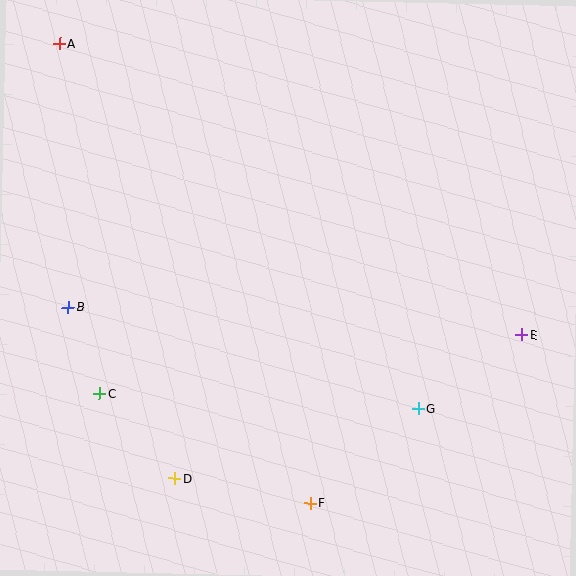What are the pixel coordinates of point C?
Point C is at (99, 394).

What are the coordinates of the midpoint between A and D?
The midpoint between A and D is at (117, 261).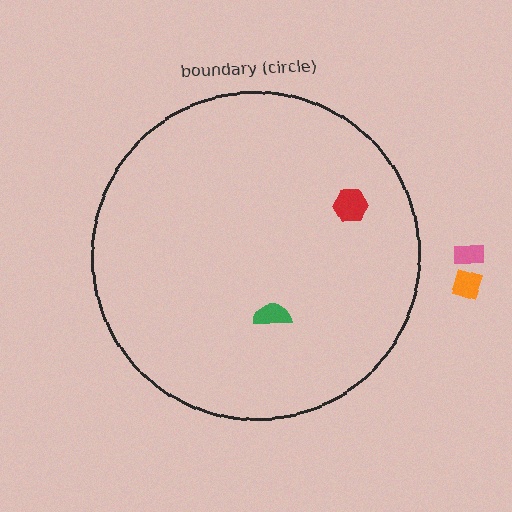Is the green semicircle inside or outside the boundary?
Inside.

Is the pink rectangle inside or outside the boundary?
Outside.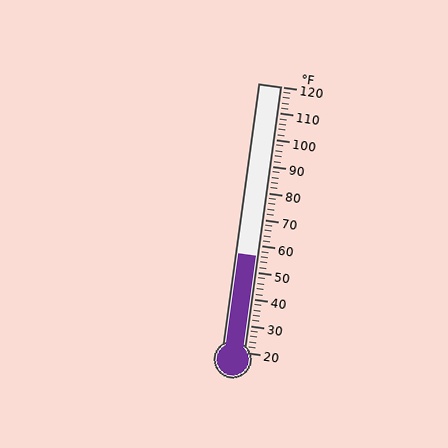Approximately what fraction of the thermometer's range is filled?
The thermometer is filled to approximately 35% of its range.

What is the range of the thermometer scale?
The thermometer scale ranges from 20°F to 120°F.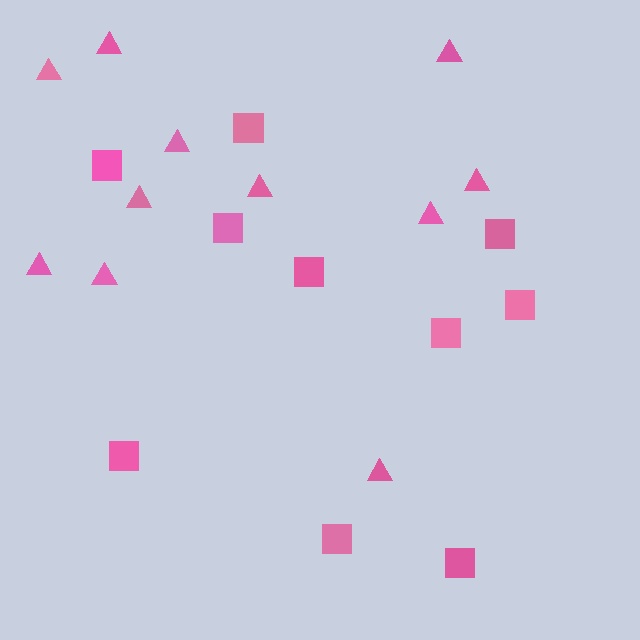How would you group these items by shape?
There are 2 groups: one group of triangles (11) and one group of squares (10).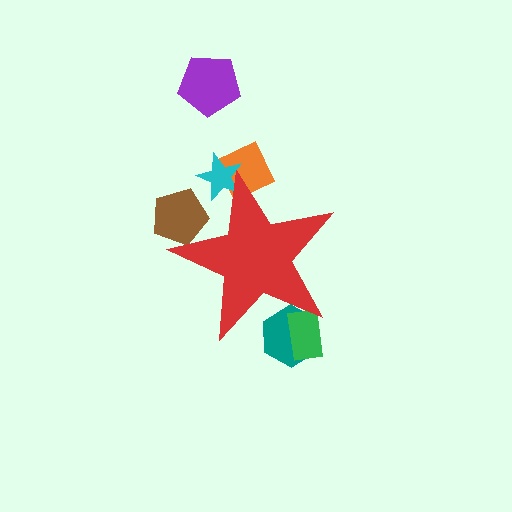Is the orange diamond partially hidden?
Yes, the orange diamond is partially hidden behind the red star.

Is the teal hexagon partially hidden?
Yes, the teal hexagon is partially hidden behind the red star.